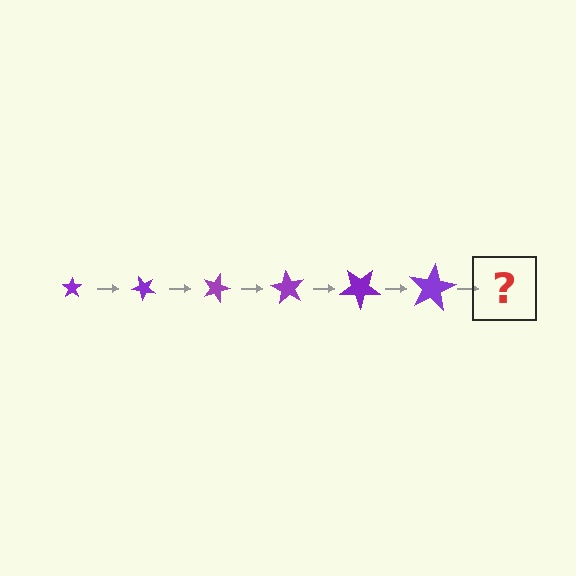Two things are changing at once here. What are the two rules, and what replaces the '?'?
The two rules are that the star grows larger each step and it rotates 45 degrees each step. The '?' should be a star, larger than the previous one and rotated 270 degrees from the start.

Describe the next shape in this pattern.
It should be a star, larger than the previous one and rotated 270 degrees from the start.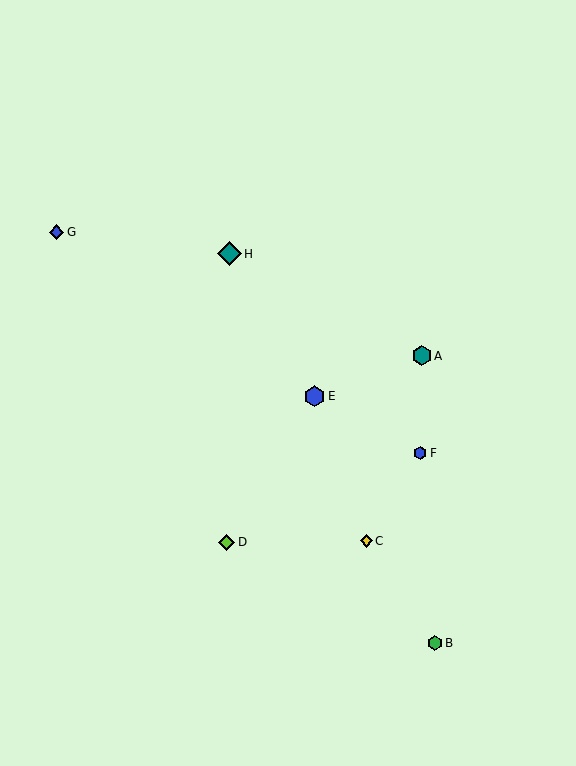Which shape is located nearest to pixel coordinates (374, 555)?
The yellow diamond (labeled C) at (366, 541) is nearest to that location.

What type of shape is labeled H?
Shape H is a teal diamond.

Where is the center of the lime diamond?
The center of the lime diamond is at (227, 542).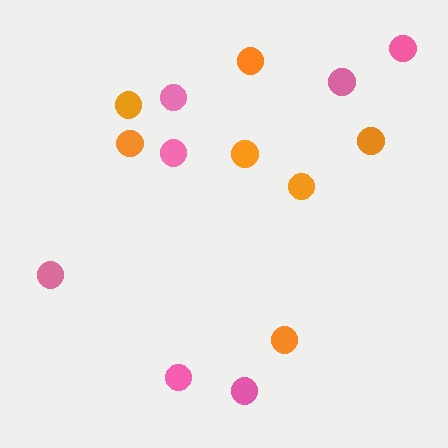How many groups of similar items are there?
There are 2 groups: one group of pink circles (7) and one group of orange circles (7).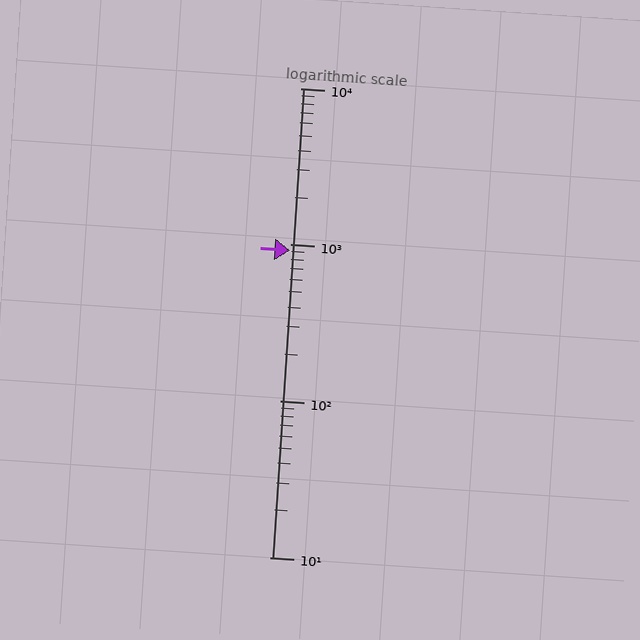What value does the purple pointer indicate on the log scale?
The pointer indicates approximately 920.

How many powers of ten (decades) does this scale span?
The scale spans 3 decades, from 10 to 10000.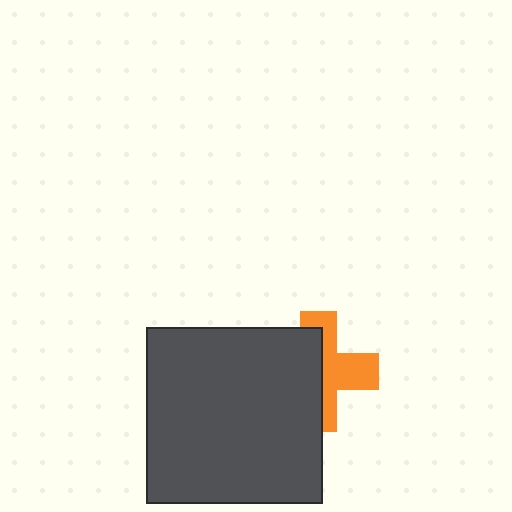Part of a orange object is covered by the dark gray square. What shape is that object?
It is a cross.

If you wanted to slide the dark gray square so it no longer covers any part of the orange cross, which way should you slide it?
Slide it left — that is the most direct way to separate the two shapes.